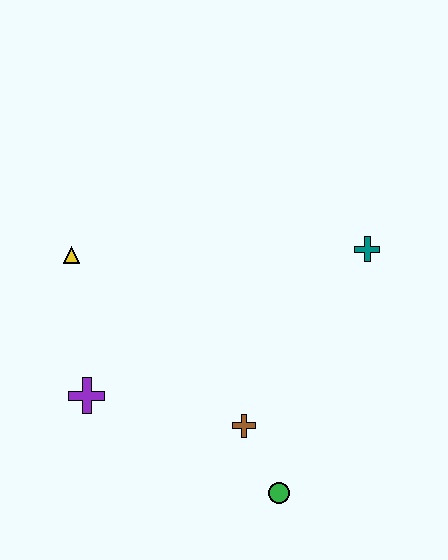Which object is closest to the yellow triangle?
The purple cross is closest to the yellow triangle.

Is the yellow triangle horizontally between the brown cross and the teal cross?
No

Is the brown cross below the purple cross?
Yes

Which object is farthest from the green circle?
The yellow triangle is farthest from the green circle.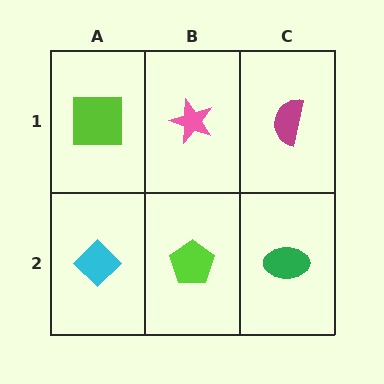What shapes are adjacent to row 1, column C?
A green ellipse (row 2, column C), a pink star (row 1, column B).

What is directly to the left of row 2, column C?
A lime pentagon.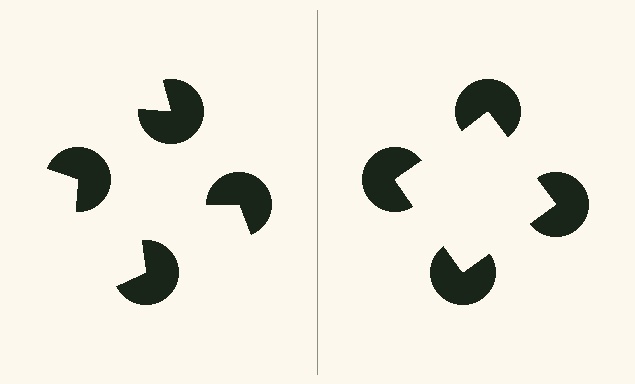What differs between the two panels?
The pac-man discs are positioned identically on both sides; only the wedge orientations differ. On the right they align to a square; on the left they are misaligned.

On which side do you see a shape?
An illusory square appears on the right side. On the left side the wedge cuts are rotated, so no coherent shape forms.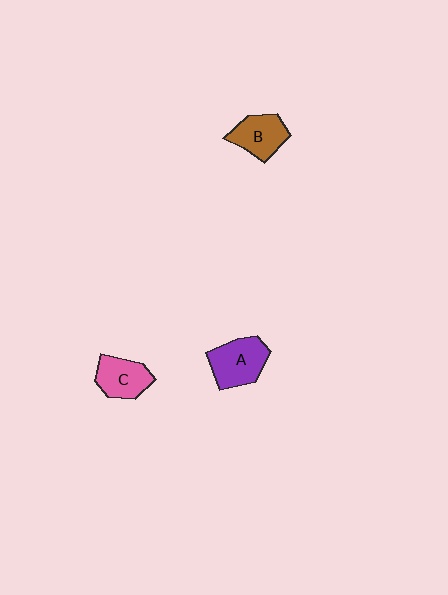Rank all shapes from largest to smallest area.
From largest to smallest: A (purple), B (brown), C (pink).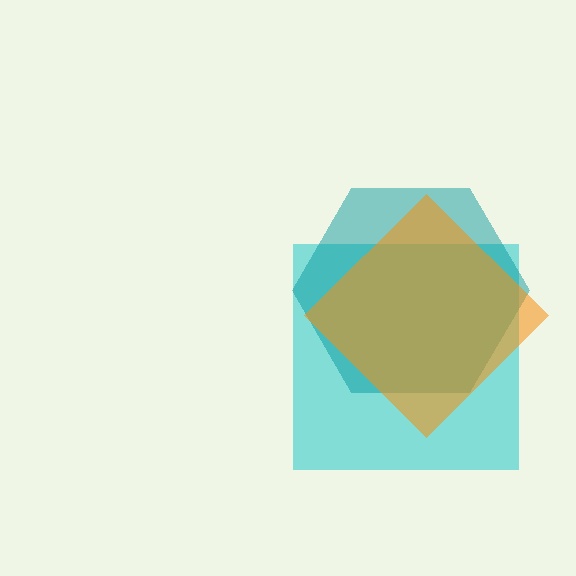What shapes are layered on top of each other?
The layered shapes are: a cyan square, a teal hexagon, an orange diamond.